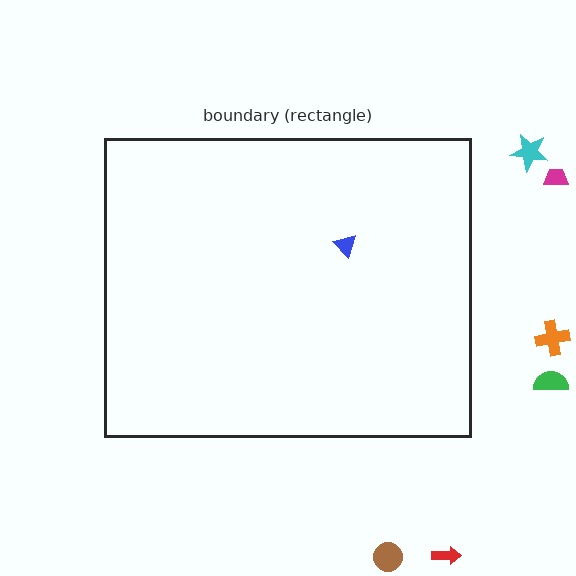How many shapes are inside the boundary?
1 inside, 6 outside.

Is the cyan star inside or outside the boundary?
Outside.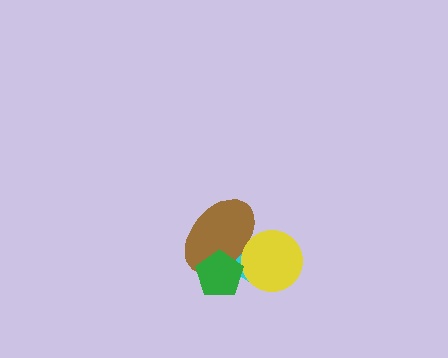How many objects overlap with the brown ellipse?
3 objects overlap with the brown ellipse.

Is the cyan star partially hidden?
Yes, it is partially covered by another shape.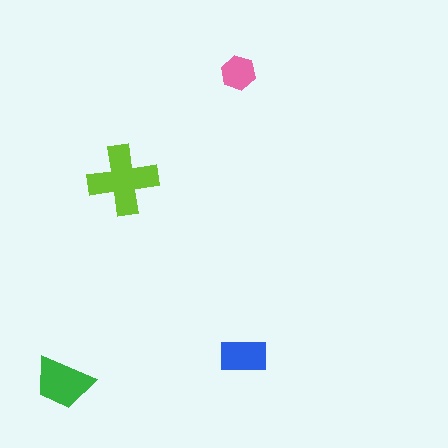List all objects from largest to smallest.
The lime cross, the green trapezoid, the blue rectangle, the pink hexagon.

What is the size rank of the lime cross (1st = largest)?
1st.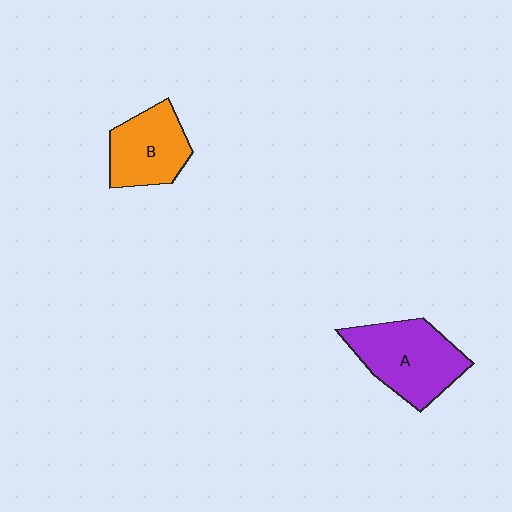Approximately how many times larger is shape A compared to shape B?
Approximately 1.3 times.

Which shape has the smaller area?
Shape B (orange).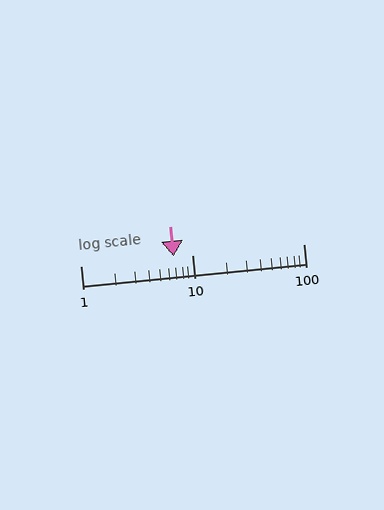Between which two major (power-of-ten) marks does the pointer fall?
The pointer is between 1 and 10.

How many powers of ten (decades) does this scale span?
The scale spans 2 decades, from 1 to 100.